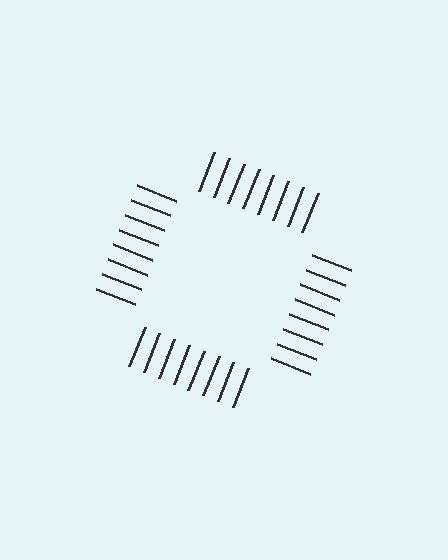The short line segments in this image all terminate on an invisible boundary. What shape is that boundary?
An illusory square — the line segments terminate on its edges but no continuous stroke is drawn.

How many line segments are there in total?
32 — 8 along each of the 4 edges.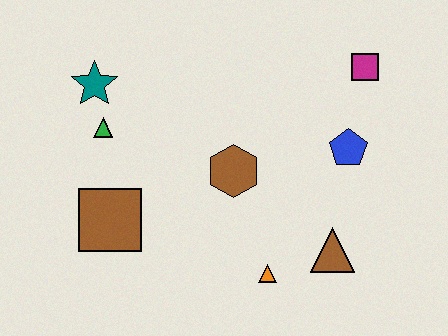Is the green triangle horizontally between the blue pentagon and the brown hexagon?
No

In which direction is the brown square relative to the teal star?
The brown square is below the teal star.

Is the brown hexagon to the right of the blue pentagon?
No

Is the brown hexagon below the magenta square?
Yes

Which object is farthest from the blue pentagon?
The teal star is farthest from the blue pentagon.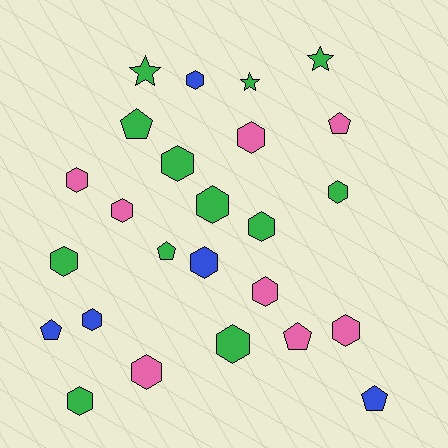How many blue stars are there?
There are no blue stars.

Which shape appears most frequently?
Hexagon, with 16 objects.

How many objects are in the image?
There are 25 objects.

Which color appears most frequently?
Green, with 12 objects.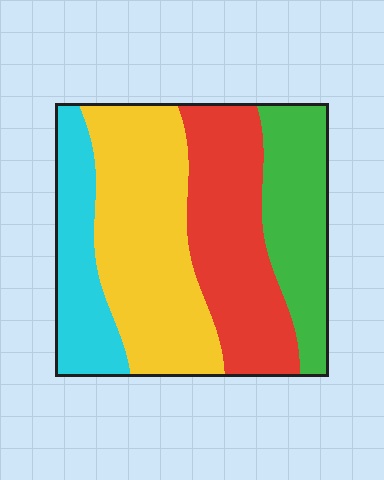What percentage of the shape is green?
Green takes up about one fifth (1/5) of the shape.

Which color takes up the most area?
Yellow, at roughly 35%.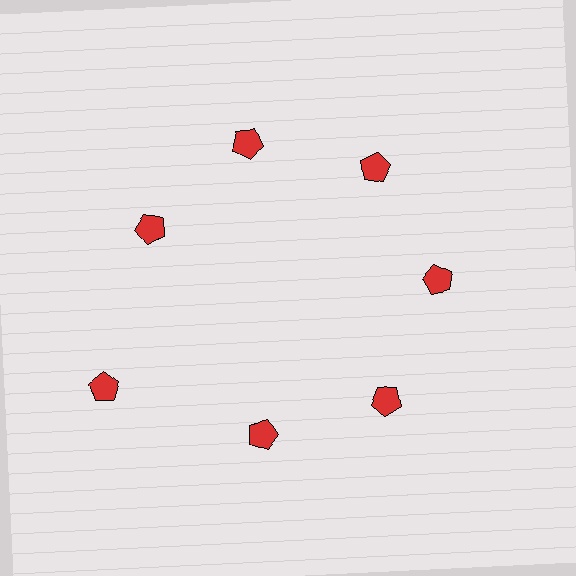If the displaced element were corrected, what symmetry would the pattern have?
It would have 7-fold rotational symmetry — the pattern would map onto itself every 51 degrees.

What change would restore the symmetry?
The symmetry would be restored by moving it inward, back onto the ring so that all 7 pentagons sit at equal angles and equal distance from the center.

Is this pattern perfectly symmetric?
No. The 7 red pentagons are arranged in a ring, but one element near the 8 o'clock position is pushed outward from the center, breaking the 7-fold rotational symmetry.